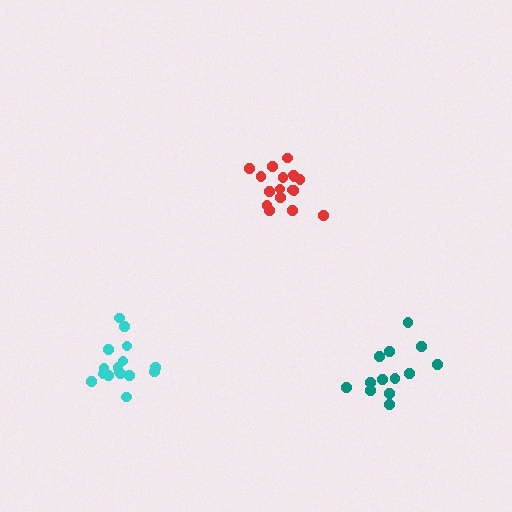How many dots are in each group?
Group 1: 17 dots, Group 2: 16 dots, Group 3: 13 dots (46 total).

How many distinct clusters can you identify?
There are 3 distinct clusters.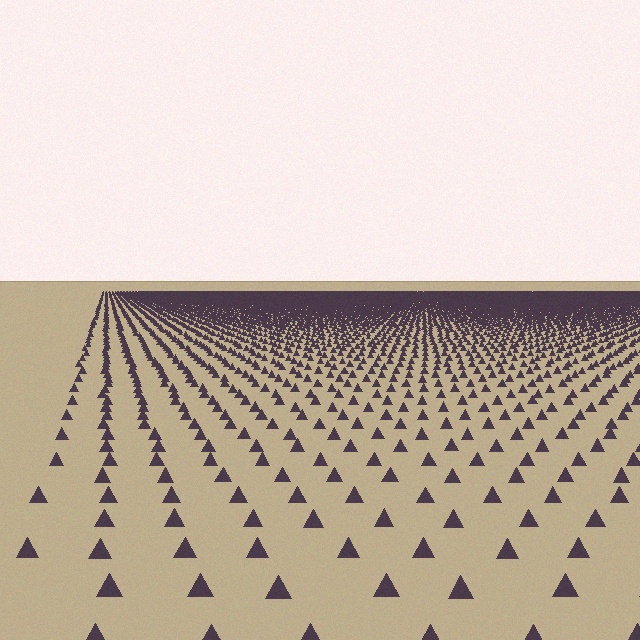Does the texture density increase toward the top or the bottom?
Density increases toward the top.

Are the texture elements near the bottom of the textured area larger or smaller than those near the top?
Larger. Near the bottom, elements are closer to the viewer and appear at a bigger on-screen size.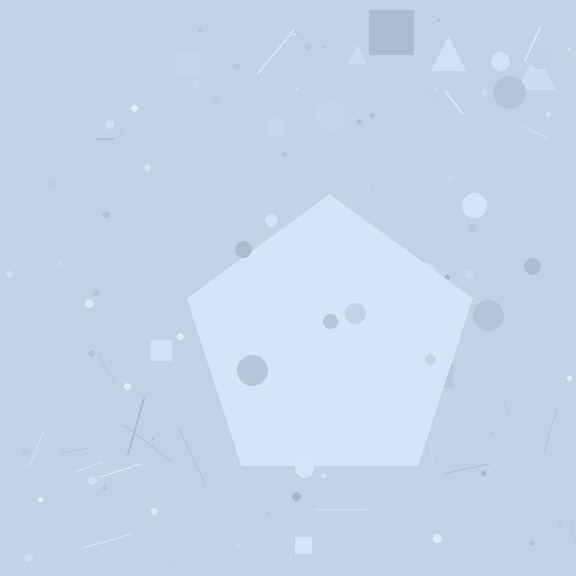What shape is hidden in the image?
A pentagon is hidden in the image.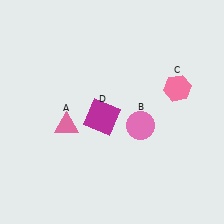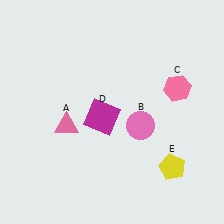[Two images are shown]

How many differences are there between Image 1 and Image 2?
There is 1 difference between the two images.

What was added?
A yellow pentagon (E) was added in Image 2.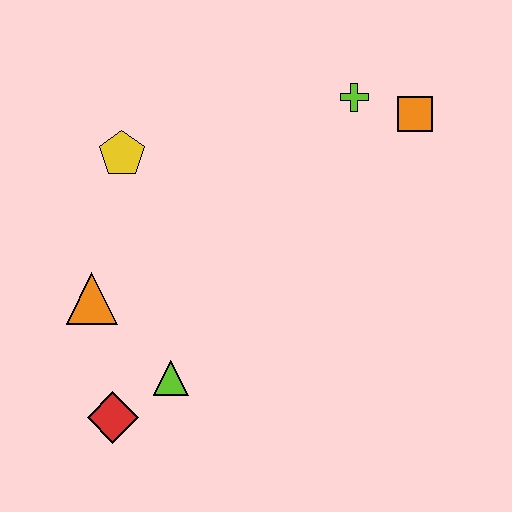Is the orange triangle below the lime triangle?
No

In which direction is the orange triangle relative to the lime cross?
The orange triangle is to the left of the lime cross.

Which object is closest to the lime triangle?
The red diamond is closest to the lime triangle.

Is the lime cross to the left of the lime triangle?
No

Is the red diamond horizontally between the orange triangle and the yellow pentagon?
Yes